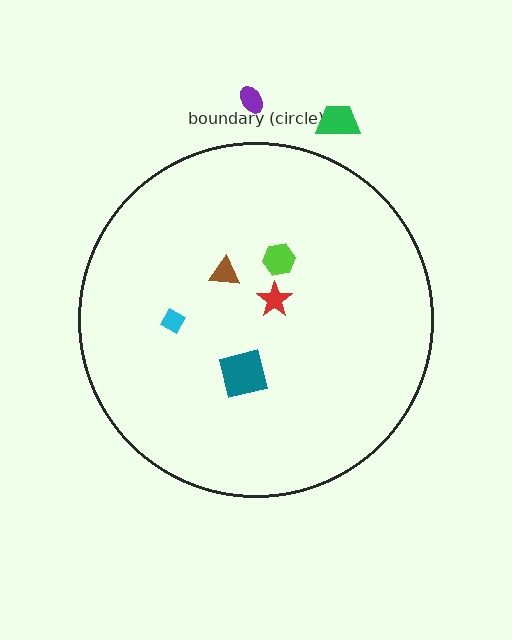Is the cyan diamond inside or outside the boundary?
Inside.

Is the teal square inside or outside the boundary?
Inside.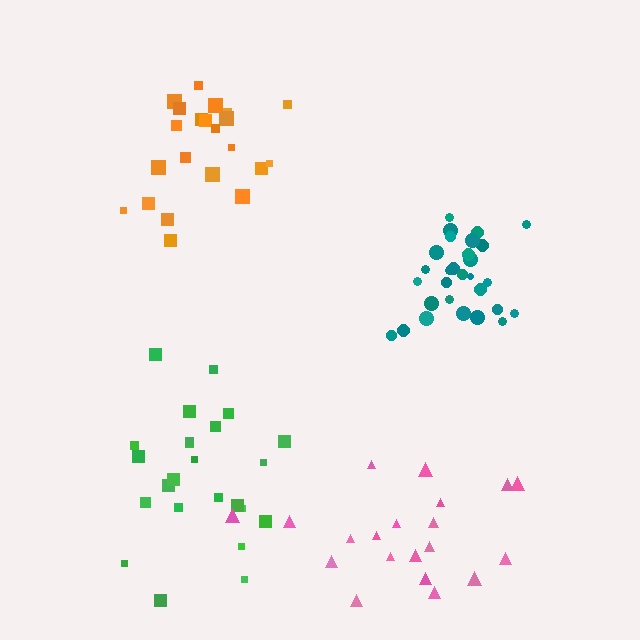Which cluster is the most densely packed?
Teal.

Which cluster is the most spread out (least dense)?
Pink.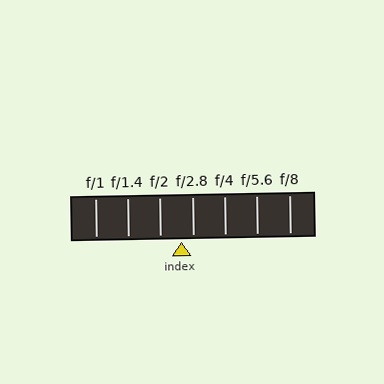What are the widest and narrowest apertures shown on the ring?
The widest aperture shown is f/1 and the narrowest is f/8.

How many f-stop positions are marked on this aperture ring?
There are 7 f-stop positions marked.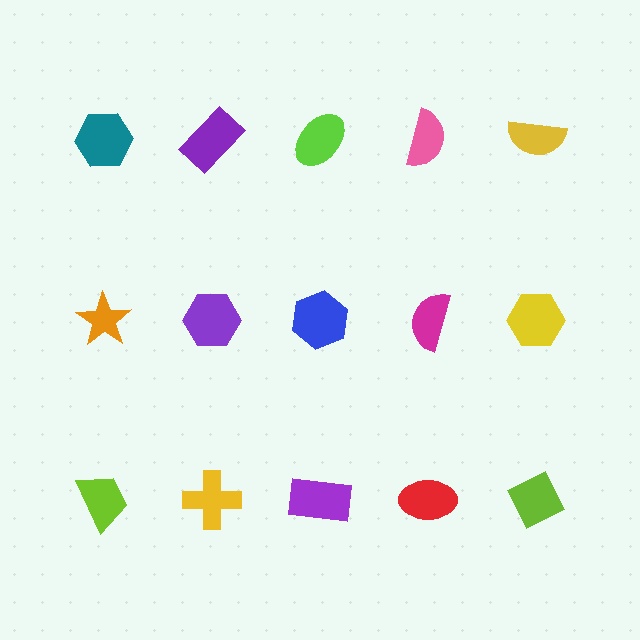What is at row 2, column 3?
A blue hexagon.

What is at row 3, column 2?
A yellow cross.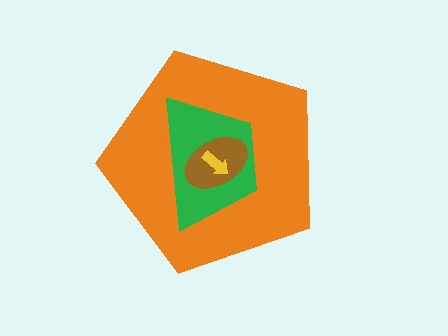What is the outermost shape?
The orange pentagon.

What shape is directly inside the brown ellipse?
The yellow arrow.